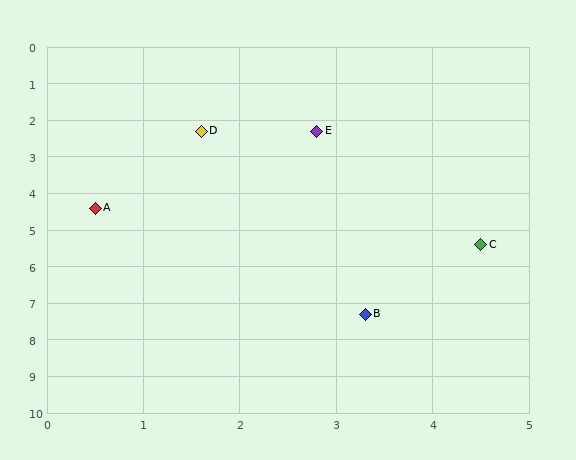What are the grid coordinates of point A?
Point A is at approximately (0.5, 4.4).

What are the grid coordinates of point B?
Point B is at approximately (3.3, 7.3).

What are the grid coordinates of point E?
Point E is at approximately (2.8, 2.3).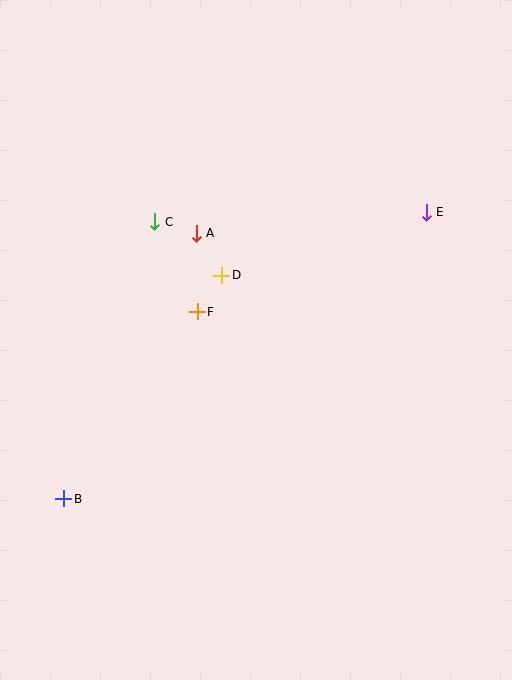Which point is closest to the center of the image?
Point F at (197, 312) is closest to the center.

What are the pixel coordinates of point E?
Point E is at (426, 212).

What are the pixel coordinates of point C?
Point C is at (155, 222).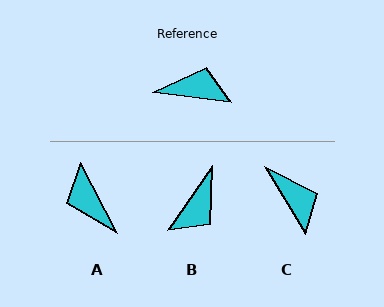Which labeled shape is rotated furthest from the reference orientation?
A, about 125 degrees away.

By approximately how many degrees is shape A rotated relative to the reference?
Approximately 125 degrees counter-clockwise.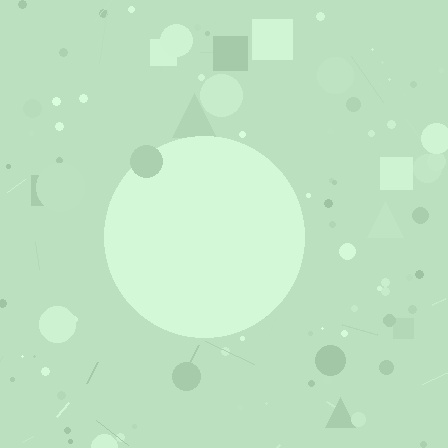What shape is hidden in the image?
A circle is hidden in the image.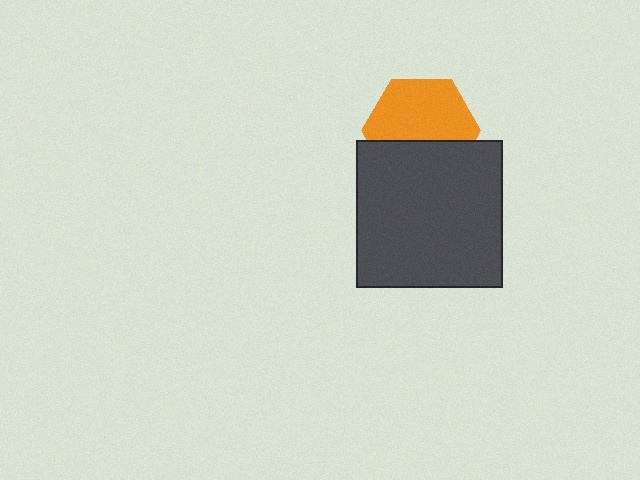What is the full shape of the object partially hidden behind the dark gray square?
The partially hidden object is an orange hexagon.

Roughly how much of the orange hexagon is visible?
About half of it is visible (roughly 60%).